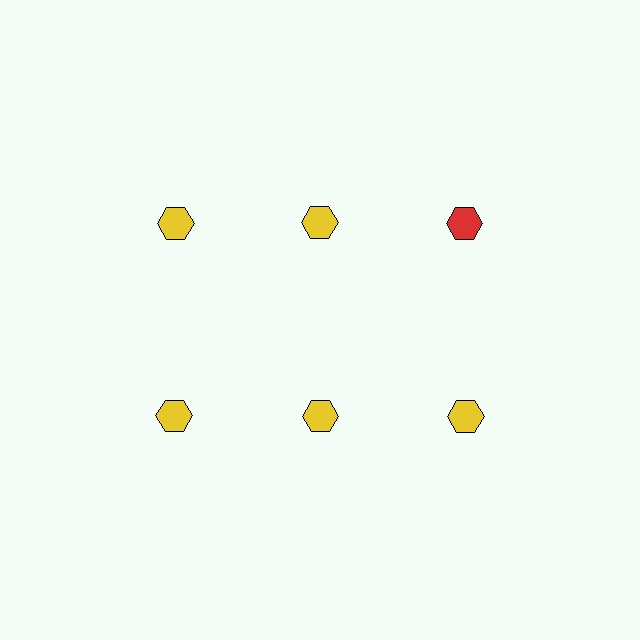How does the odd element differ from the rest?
It has a different color: red instead of yellow.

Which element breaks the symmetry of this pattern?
The red hexagon in the top row, center column breaks the symmetry. All other shapes are yellow hexagons.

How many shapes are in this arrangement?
There are 6 shapes arranged in a grid pattern.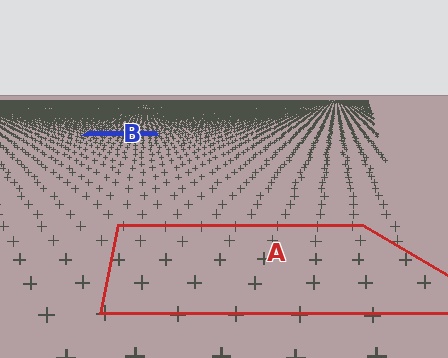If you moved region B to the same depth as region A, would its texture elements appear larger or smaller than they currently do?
They would appear larger. At a closer depth, the same texture elements are projected at a bigger on-screen size.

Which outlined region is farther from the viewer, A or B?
Region B is farther from the viewer — the texture elements inside it appear smaller and more densely packed.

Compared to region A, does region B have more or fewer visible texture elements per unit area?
Region B has more texture elements per unit area — they are packed more densely because it is farther away.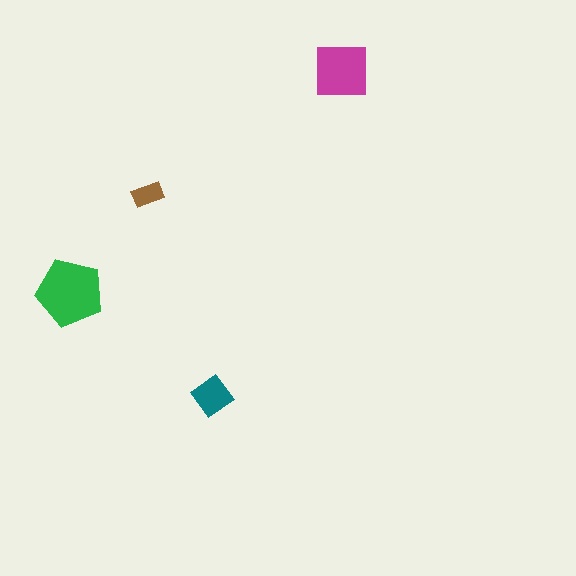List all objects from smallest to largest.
The brown rectangle, the teal diamond, the magenta square, the green pentagon.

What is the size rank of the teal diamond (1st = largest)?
3rd.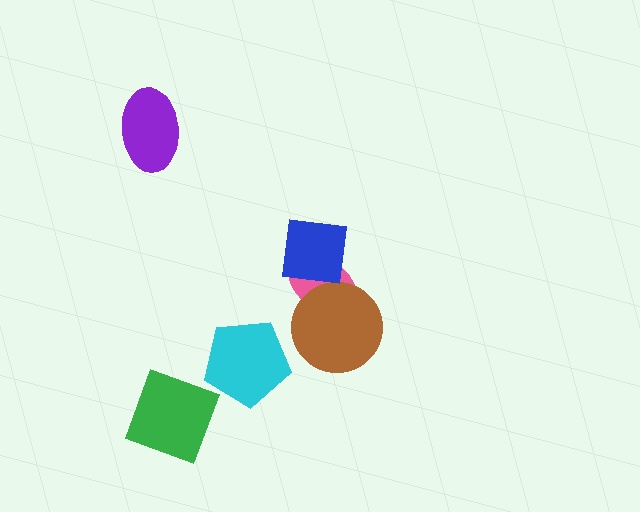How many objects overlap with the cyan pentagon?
0 objects overlap with the cyan pentagon.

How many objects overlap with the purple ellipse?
0 objects overlap with the purple ellipse.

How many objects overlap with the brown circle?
1 object overlaps with the brown circle.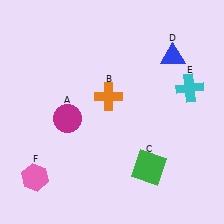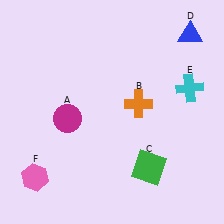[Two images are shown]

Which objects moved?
The objects that moved are: the orange cross (B), the blue triangle (D).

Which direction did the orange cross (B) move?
The orange cross (B) moved right.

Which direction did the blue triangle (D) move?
The blue triangle (D) moved up.